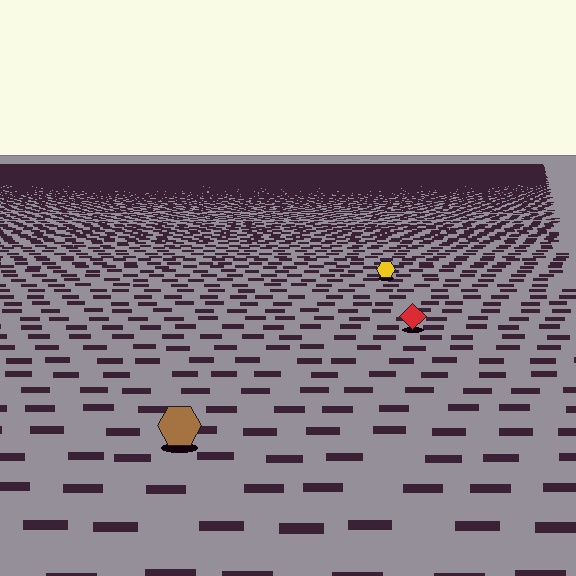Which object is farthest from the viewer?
The yellow hexagon is farthest from the viewer. It appears smaller and the ground texture around it is denser.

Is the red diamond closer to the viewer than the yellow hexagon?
Yes. The red diamond is closer — you can tell from the texture gradient: the ground texture is coarser near it.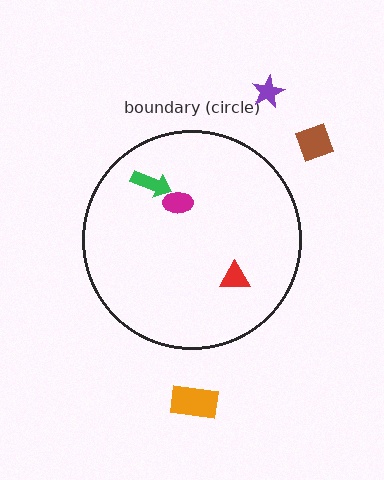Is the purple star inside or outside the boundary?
Outside.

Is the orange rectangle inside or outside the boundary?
Outside.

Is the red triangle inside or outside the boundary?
Inside.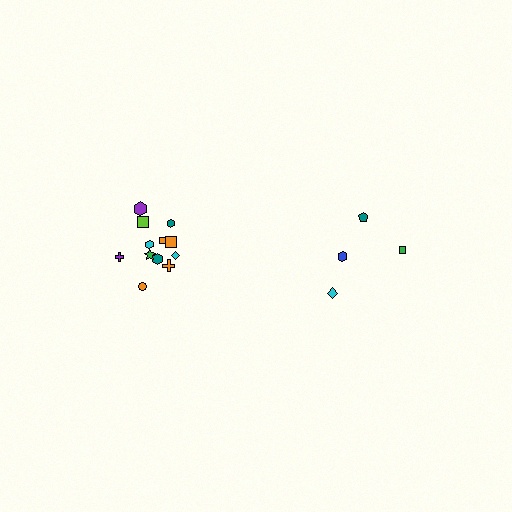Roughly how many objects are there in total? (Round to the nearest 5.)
Roughly 15 objects in total.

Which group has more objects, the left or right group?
The left group.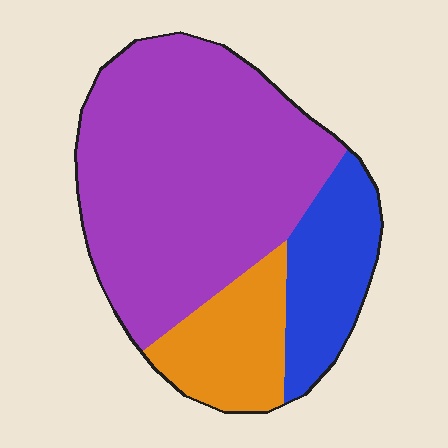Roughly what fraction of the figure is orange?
Orange covers 17% of the figure.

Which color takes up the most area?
Purple, at roughly 65%.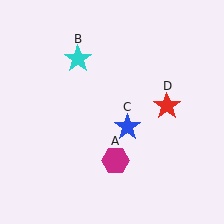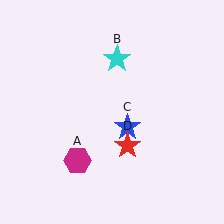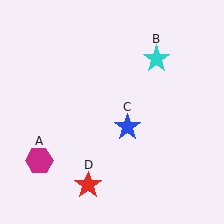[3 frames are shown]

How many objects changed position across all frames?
3 objects changed position: magenta hexagon (object A), cyan star (object B), red star (object D).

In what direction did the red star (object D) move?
The red star (object D) moved down and to the left.